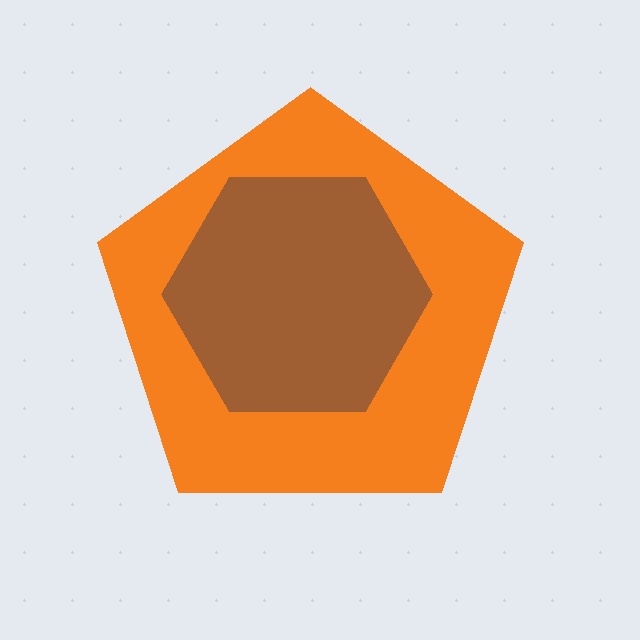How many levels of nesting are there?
2.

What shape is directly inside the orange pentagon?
The brown hexagon.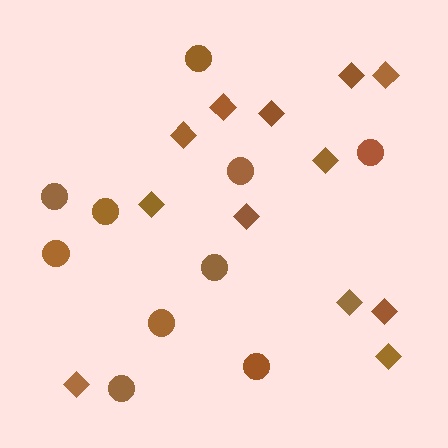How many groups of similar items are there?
There are 2 groups: one group of circles (10) and one group of diamonds (12).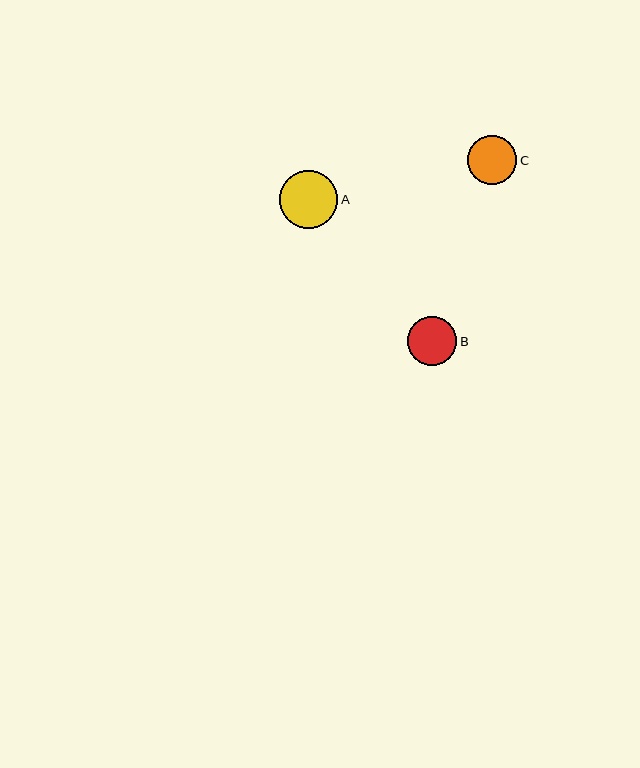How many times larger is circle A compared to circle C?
Circle A is approximately 1.2 times the size of circle C.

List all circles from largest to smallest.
From largest to smallest: A, C, B.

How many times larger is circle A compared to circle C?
Circle A is approximately 1.2 times the size of circle C.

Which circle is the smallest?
Circle B is the smallest with a size of approximately 49 pixels.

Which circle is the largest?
Circle A is the largest with a size of approximately 58 pixels.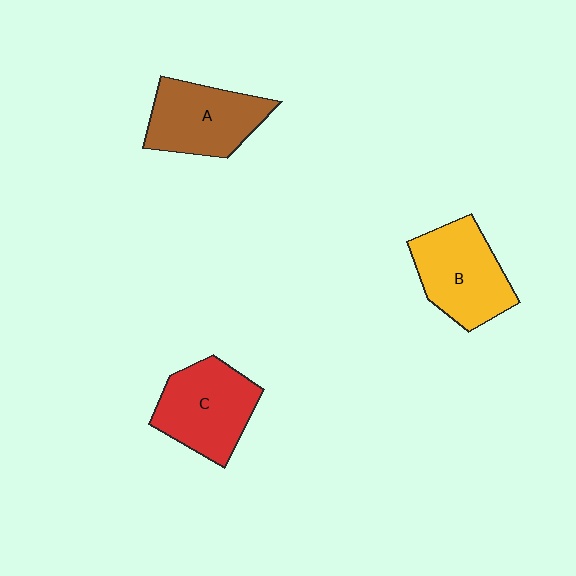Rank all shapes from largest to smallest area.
From largest to smallest: B (yellow), C (red), A (brown).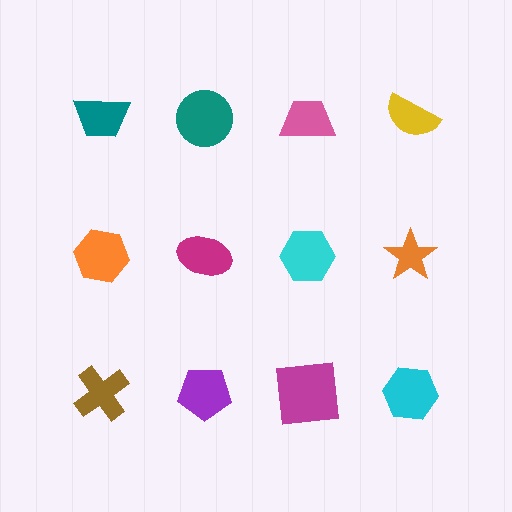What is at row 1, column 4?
A yellow semicircle.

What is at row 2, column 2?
A magenta ellipse.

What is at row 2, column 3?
A cyan hexagon.